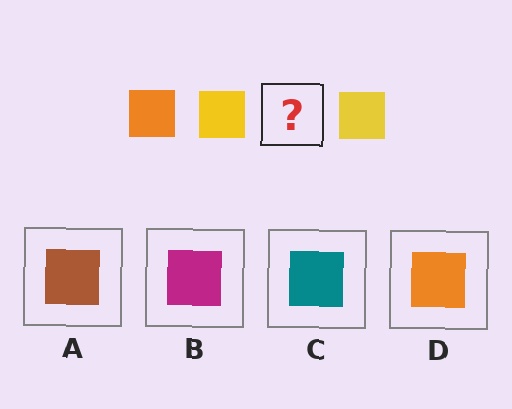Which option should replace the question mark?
Option D.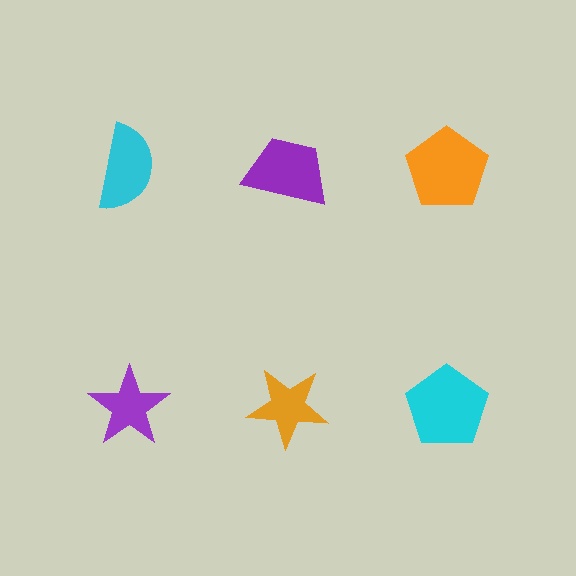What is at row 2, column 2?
An orange star.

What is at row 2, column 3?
A cyan pentagon.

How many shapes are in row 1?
3 shapes.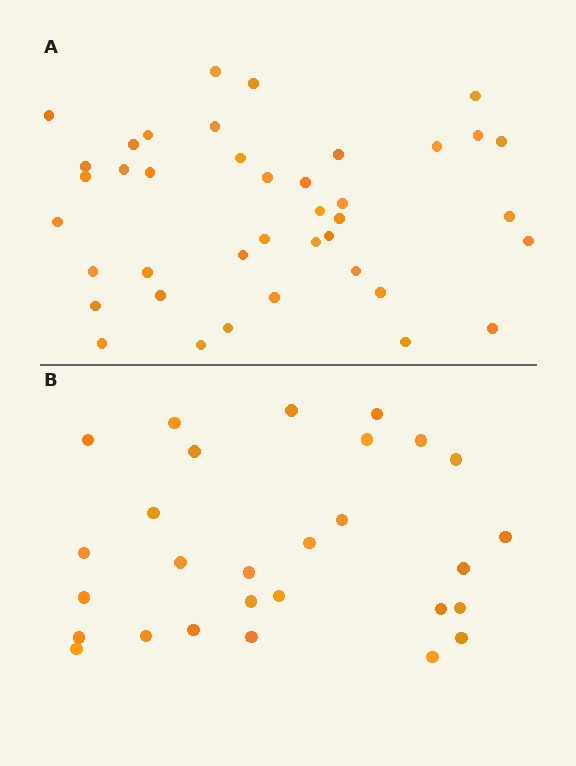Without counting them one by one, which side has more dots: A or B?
Region A (the top region) has more dots.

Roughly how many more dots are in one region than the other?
Region A has roughly 12 or so more dots than region B.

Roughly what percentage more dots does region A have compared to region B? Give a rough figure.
About 45% more.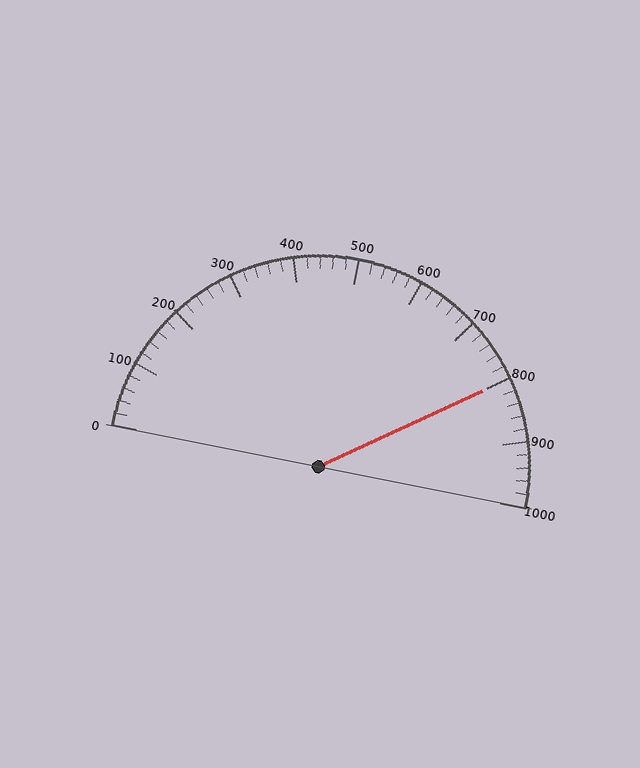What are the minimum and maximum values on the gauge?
The gauge ranges from 0 to 1000.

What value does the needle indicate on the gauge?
The needle indicates approximately 800.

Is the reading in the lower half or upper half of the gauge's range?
The reading is in the upper half of the range (0 to 1000).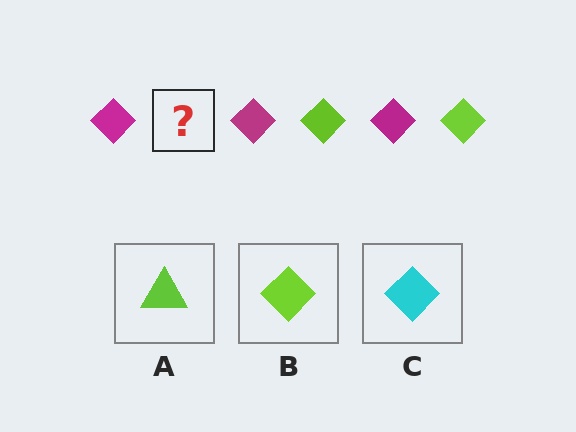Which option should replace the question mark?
Option B.